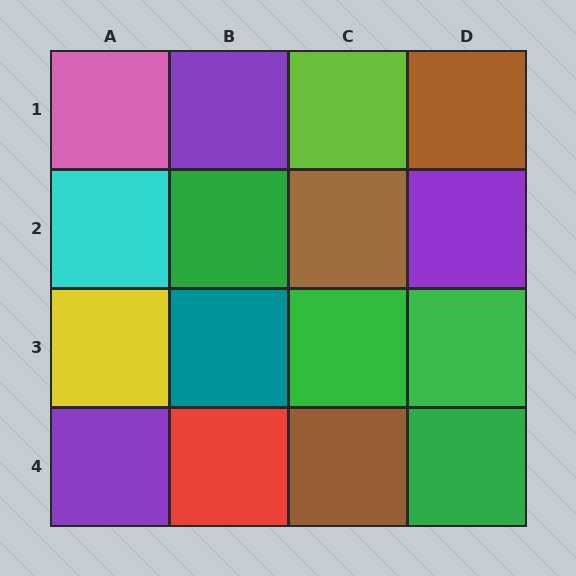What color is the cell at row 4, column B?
Red.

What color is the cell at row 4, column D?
Green.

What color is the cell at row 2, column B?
Green.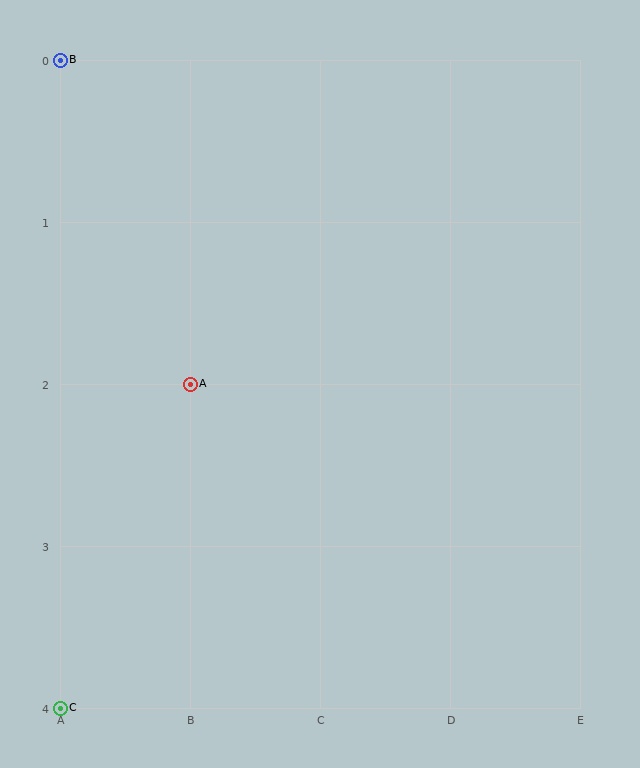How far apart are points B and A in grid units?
Points B and A are 1 column and 2 rows apart (about 2.2 grid units diagonally).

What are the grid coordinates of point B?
Point B is at grid coordinates (A, 0).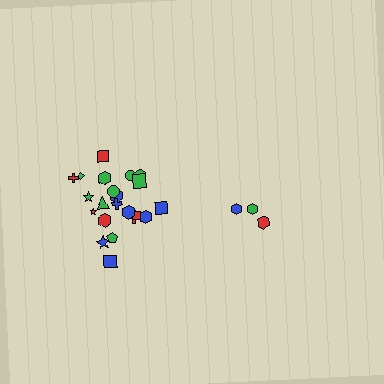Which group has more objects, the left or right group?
The left group.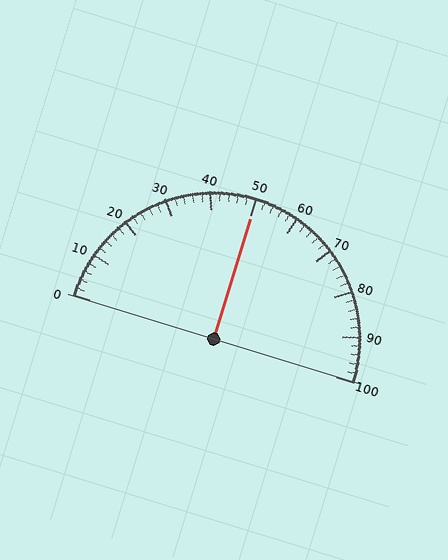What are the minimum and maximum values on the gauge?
The gauge ranges from 0 to 100.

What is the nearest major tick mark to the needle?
The nearest major tick mark is 50.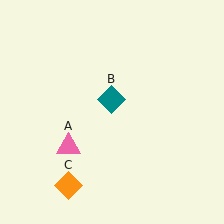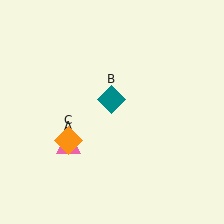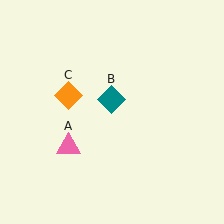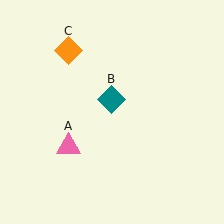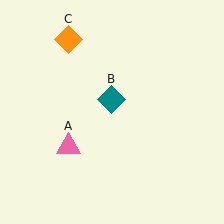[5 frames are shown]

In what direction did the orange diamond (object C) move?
The orange diamond (object C) moved up.